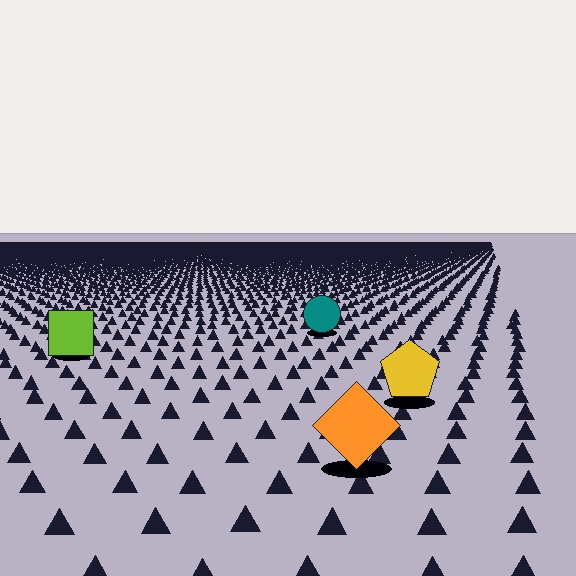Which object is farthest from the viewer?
The teal circle is farthest from the viewer. It appears smaller and the ground texture around it is denser.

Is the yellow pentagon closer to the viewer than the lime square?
Yes. The yellow pentagon is closer — you can tell from the texture gradient: the ground texture is coarser near it.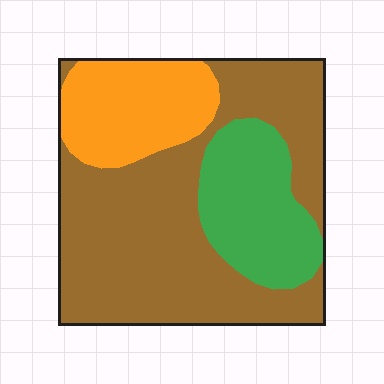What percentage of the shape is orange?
Orange takes up between a sixth and a third of the shape.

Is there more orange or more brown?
Brown.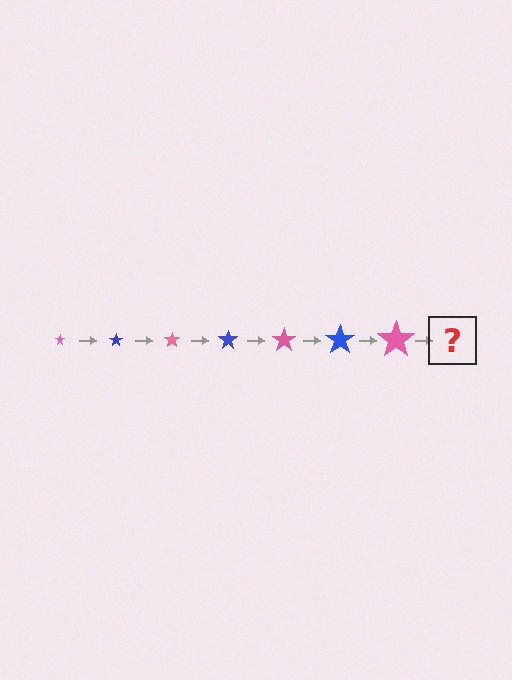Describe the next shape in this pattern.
It should be a blue star, larger than the previous one.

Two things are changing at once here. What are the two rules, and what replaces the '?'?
The two rules are that the star grows larger each step and the color cycles through pink and blue. The '?' should be a blue star, larger than the previous one.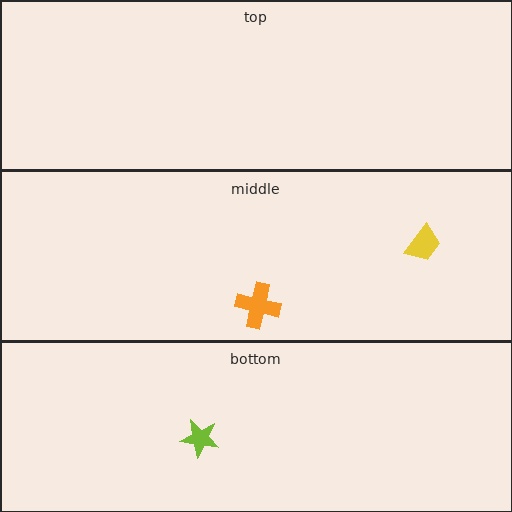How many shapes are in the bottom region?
1.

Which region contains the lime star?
The bottom region.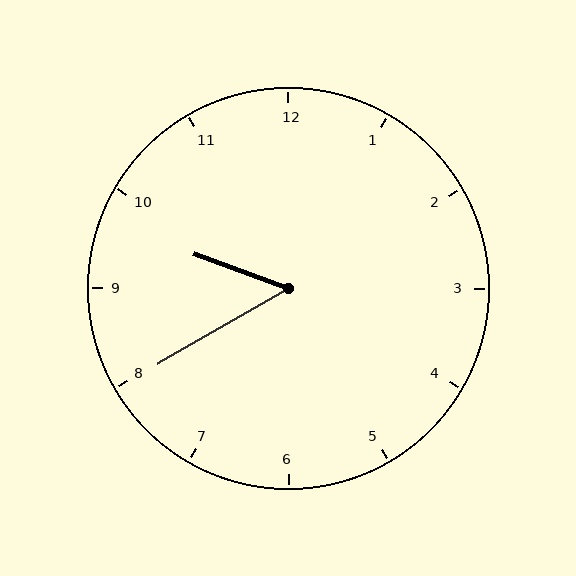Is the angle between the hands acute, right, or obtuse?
It is acute.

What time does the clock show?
9:40.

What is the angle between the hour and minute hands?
Approximately 50 degrees.